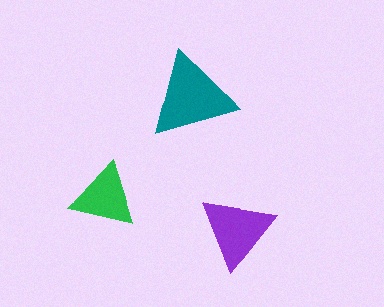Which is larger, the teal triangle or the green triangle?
The teal one.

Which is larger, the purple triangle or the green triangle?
The purple one.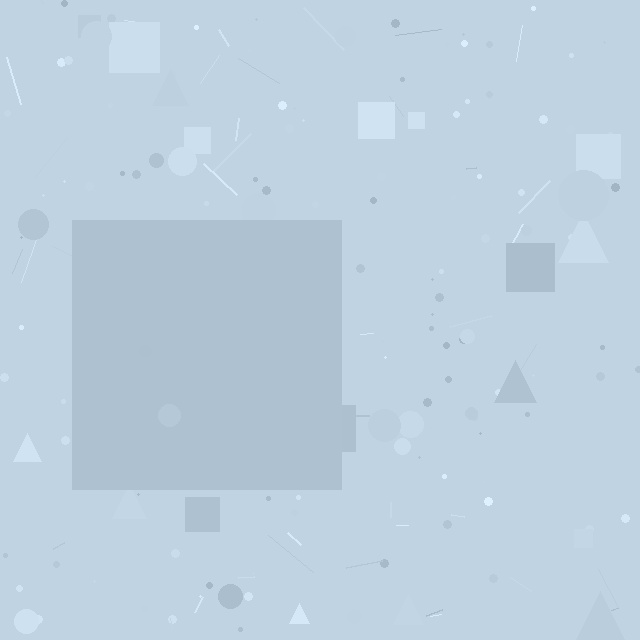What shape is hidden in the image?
A square is hidden in the image.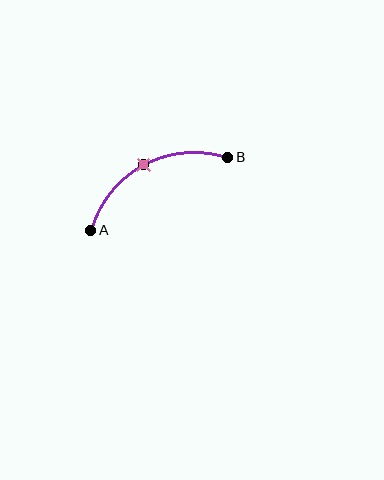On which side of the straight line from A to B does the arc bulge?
The arc bulges above the straight line connecting A and B.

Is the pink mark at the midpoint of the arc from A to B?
Yes. The pink mark lies on the arc at equal arc-length from both A and B — it is the arc midpoint.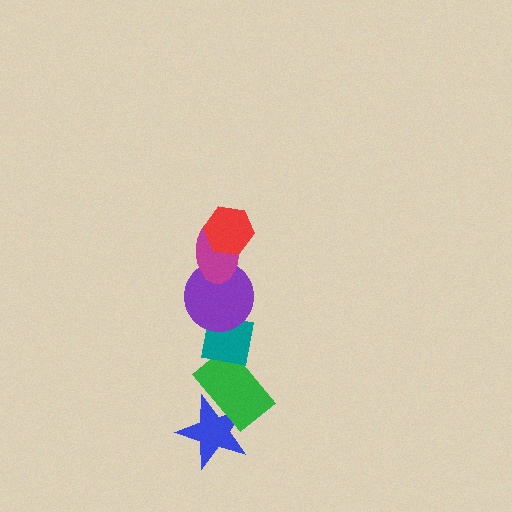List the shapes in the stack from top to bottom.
From top to bottom: the red hexagon, the magenta ellipse, the purple circle, the teal square, the green rectangle, the blue star.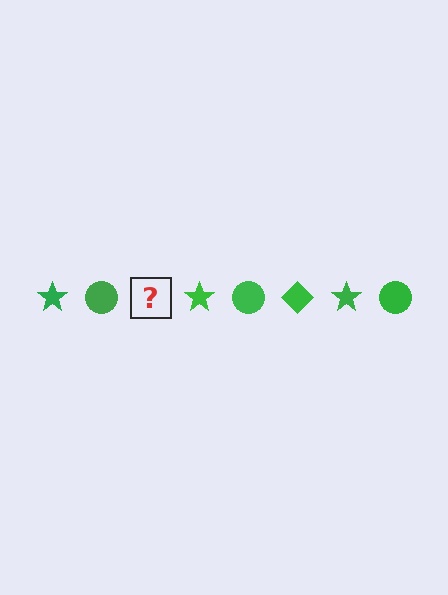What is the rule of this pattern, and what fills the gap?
The rule is that the pattern cycles through star, circle, diamond shapes in green. The gap should be filled with a green diamond.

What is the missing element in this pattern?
The missing element is a green diamond.